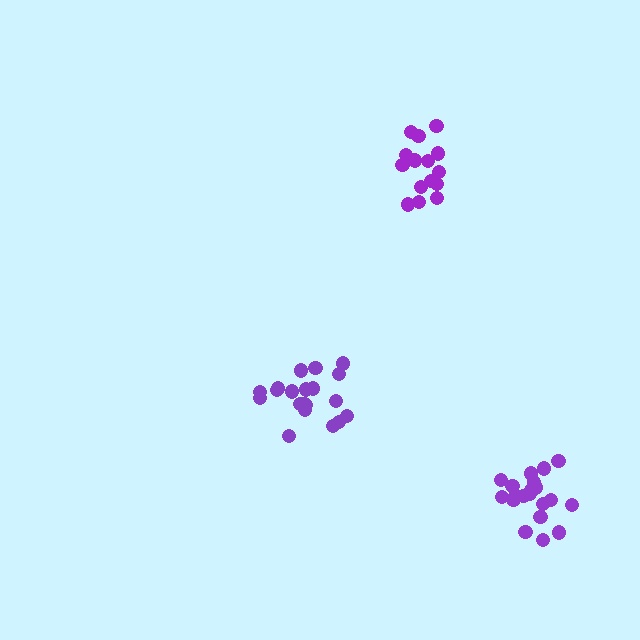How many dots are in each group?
Group 1: 16 dots, Group 2: 20 dots, Group 3: 21 dots (57 total).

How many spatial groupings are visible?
There are 3 spatial groupings.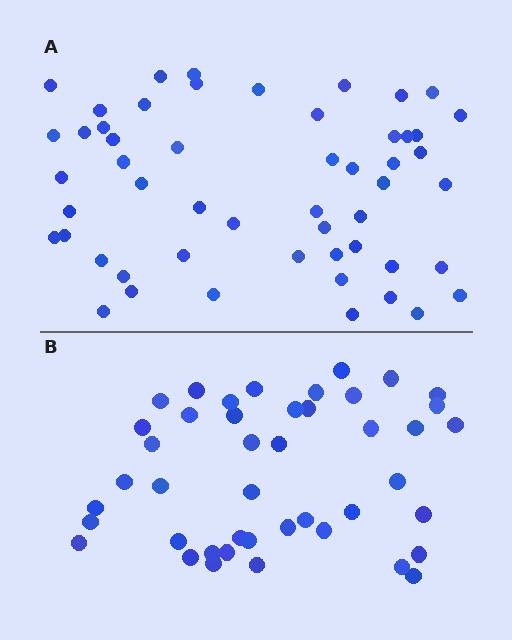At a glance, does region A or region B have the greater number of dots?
Region A (the top region) has more dots.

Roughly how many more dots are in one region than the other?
Region A has roughly 8 or so more dots than region B.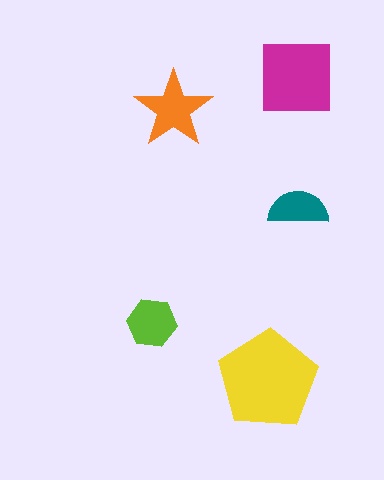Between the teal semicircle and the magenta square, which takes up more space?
The magenta square.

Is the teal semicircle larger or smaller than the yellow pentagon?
Smaller.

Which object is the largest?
The yellow pentagon.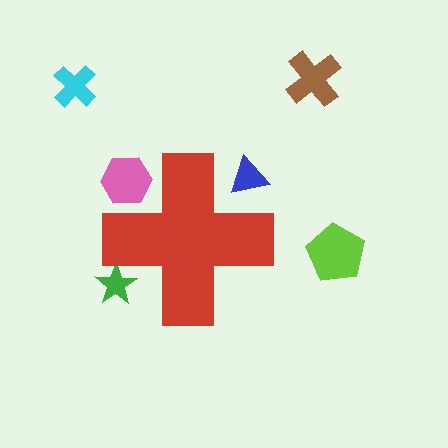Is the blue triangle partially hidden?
Yes, the blue triangle is partially hidden behind the red cross.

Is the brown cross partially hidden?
No, the brown cross is fully visible.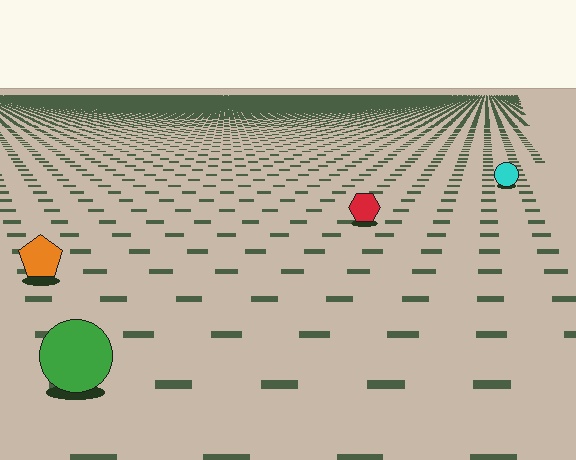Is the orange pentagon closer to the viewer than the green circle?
No. The green circle is closer — you can tell from the texture gradient: the ground texture is coarser near it.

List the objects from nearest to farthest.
From nearest to farthest: the green circle, the orange pentagon, the red hexagon, the cyan circle.